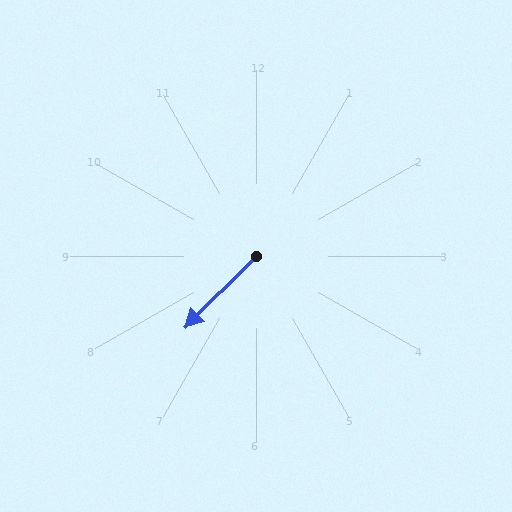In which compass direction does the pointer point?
Southwest.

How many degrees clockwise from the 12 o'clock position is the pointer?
Approximately 225 degrees.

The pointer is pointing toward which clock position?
Roughly 8 o'clock.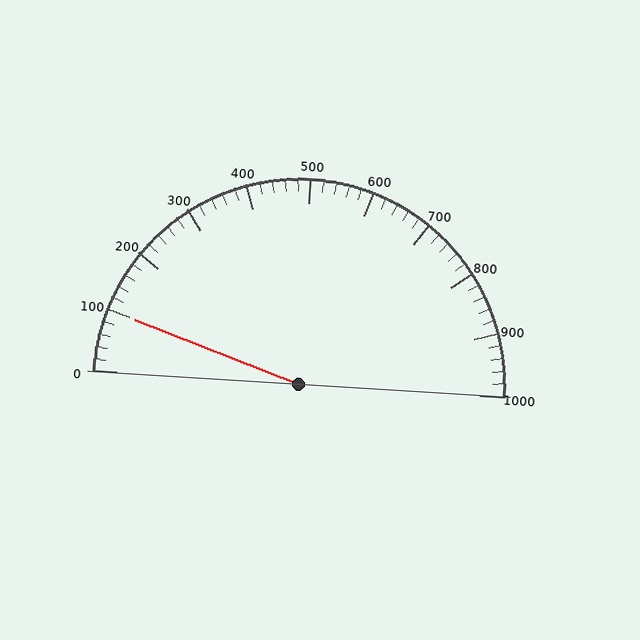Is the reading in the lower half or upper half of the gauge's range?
The reading is in the lower half of the range (0 to 1000).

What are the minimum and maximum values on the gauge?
The gauge ranges from 0 to 1000.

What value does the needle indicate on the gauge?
The needle indicates approximately 100.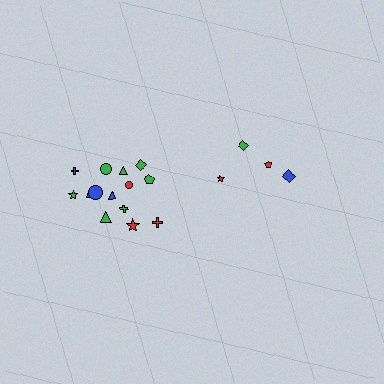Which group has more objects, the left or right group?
The left group.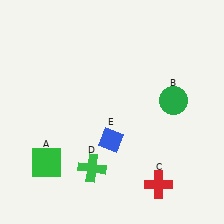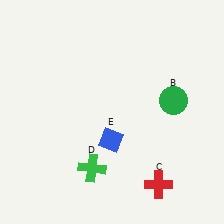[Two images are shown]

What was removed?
The green square (A) was removed in Image 2.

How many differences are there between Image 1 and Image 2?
There is 1 difference between the two images.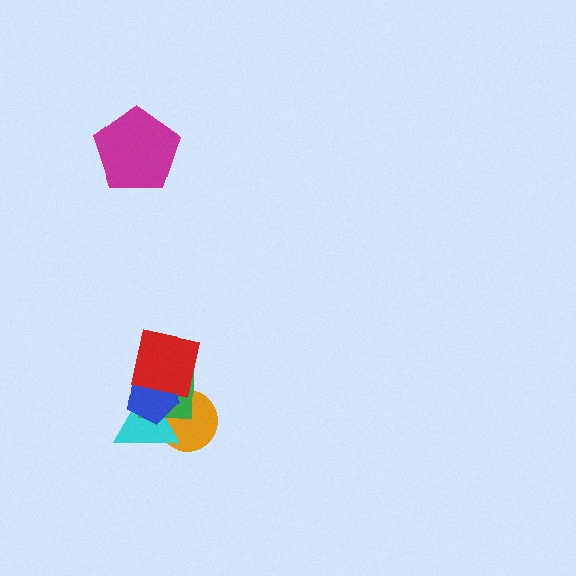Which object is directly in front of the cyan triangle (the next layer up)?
The green square is directly in front of the cyan triangle.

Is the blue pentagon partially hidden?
Yes, it is partially covered by another shape.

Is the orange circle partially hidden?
Yes, it is partially covered by another shape.